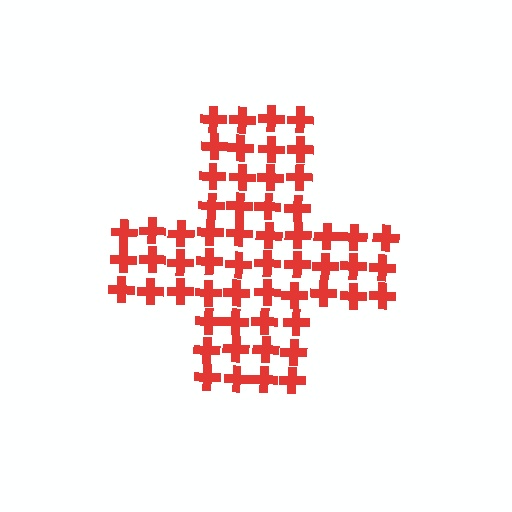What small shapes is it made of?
It is made of small crosses.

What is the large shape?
The large shape is a cross.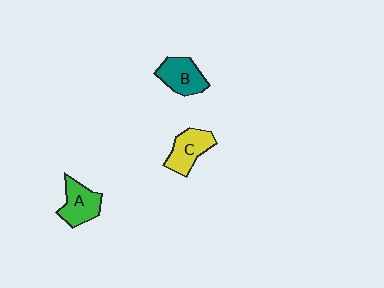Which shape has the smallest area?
Shape A (green).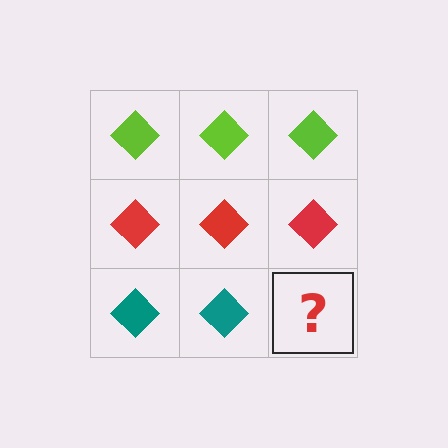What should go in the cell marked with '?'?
The missing cell should contain a teal diamond.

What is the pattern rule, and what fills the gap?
The rule is that each row has a consistent color. The gap should be filled with a teal diamond.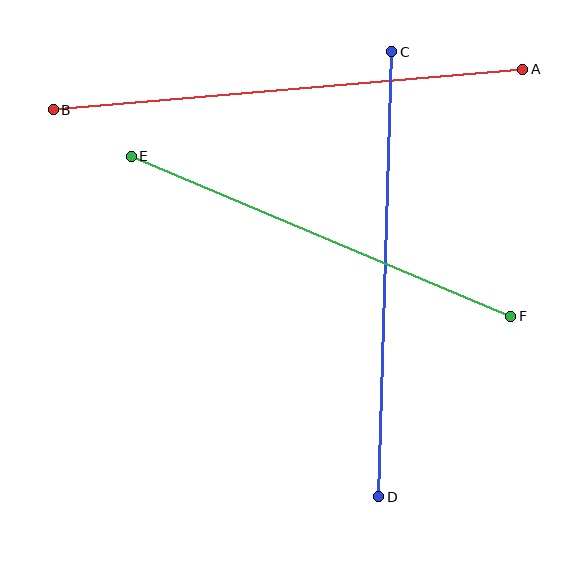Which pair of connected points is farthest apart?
Points A and B are farthest apart.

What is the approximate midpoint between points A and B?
The midpoint is at approximately (288, 89) pixels.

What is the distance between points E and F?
The distance is approximately 412 pixels.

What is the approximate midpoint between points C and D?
The midpoint is at approximately (385, 274) pixels.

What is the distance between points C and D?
The distance is approximately 445 pixels.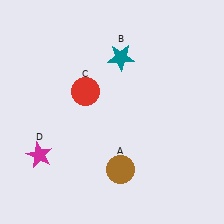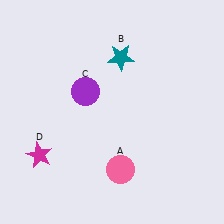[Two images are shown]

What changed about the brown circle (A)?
In Image 1, A is brown. In Image 2, it changed to pink.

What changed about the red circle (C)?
In Image 1, C is red. In Image 2, it changed to purple.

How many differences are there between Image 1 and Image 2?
There are 2 differences between the two images.